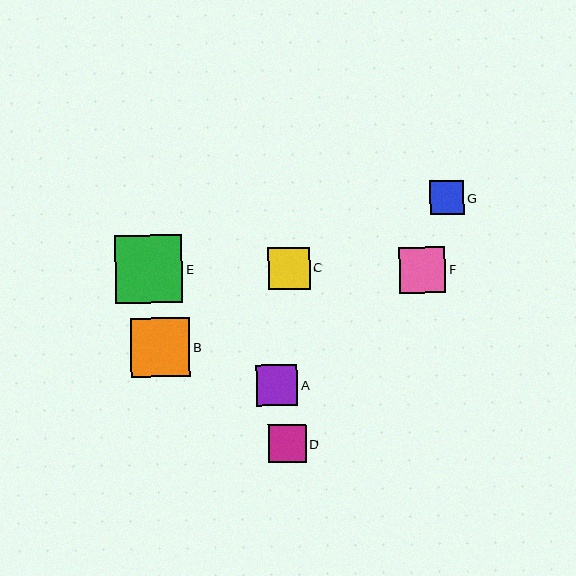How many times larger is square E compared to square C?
Square E is approximately 1.6 times the size of square C.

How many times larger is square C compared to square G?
Square C is approximately 1.2 times the size of square G.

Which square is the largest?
Square E is the largest with a size of approximately 67 pixels.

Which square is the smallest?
Square G is the smallest with a size of approximately 34 pixels.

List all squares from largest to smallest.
From largest to smallest: E, B, F, C, A, D, G.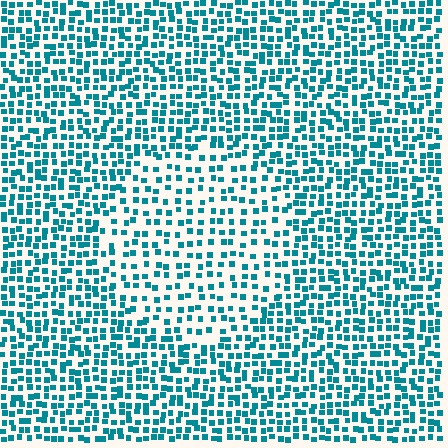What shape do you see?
I see a circle.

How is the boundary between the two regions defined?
The boundary is defined by a change in element density (approximately 1.7x ratio). All elements are the same color, size, and shape.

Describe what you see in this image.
The image contains small teal elements arranged at two different densities. A circle-shaped region is visible where the elements are less densely packed than the surrounding area.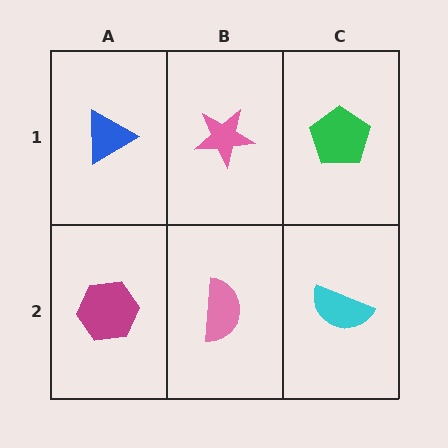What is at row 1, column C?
A green pentagon.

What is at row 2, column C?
A cyan semicircle.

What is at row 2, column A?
A magenta hexagon.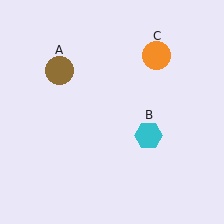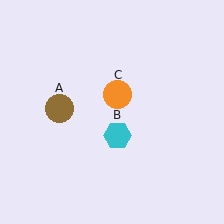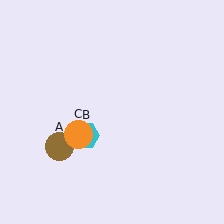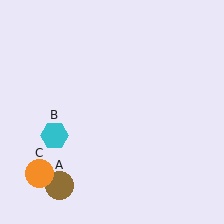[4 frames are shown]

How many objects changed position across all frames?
3 objects changed position: brown circle (object A), cyan hexagon (object B), orange circle (object C).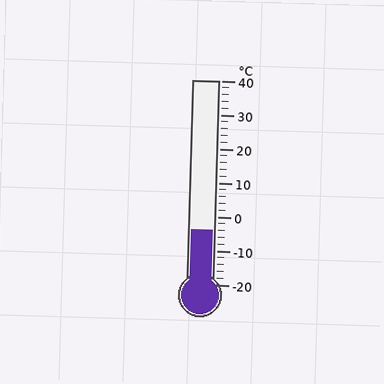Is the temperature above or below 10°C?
The temperature is below 10°C.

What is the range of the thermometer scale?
The thermometer scale ranges from -20°C to 40°C.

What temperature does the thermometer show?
The thermometer shows approximately -4°C.